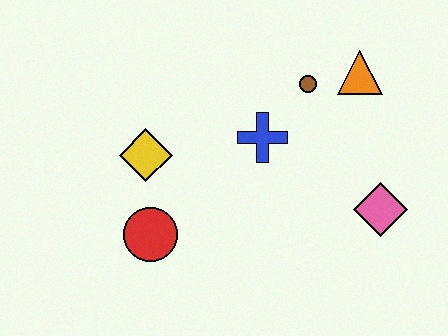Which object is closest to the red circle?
The yellow diamond is closest to the red circle.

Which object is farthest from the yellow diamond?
The pink diamond is farthest from the yellow diamond.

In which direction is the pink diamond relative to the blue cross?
The pink diamond is to the right of the blue cross.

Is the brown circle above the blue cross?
Yes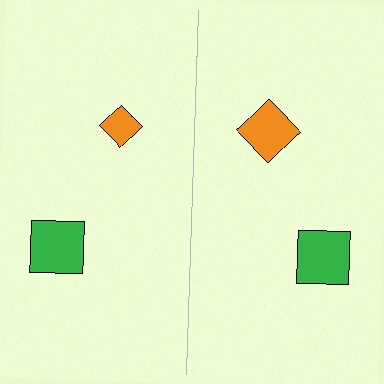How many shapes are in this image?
There are 4 shapes in this image.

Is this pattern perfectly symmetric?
No, the pattern is not perfectly symmetric. The orange diamond on the right side has a different size than its mirror counterpart.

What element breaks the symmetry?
The orange diamond on the right side has a different size than its mirror counterpart.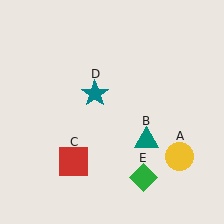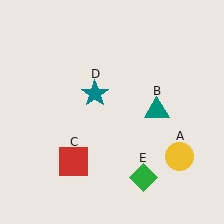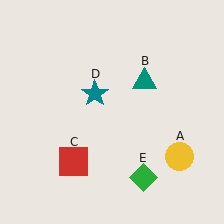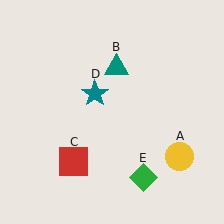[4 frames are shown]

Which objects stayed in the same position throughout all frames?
Yellow circle (object A) and red square (object C) and teal star (object D) and green diamond (object E) remained stationary.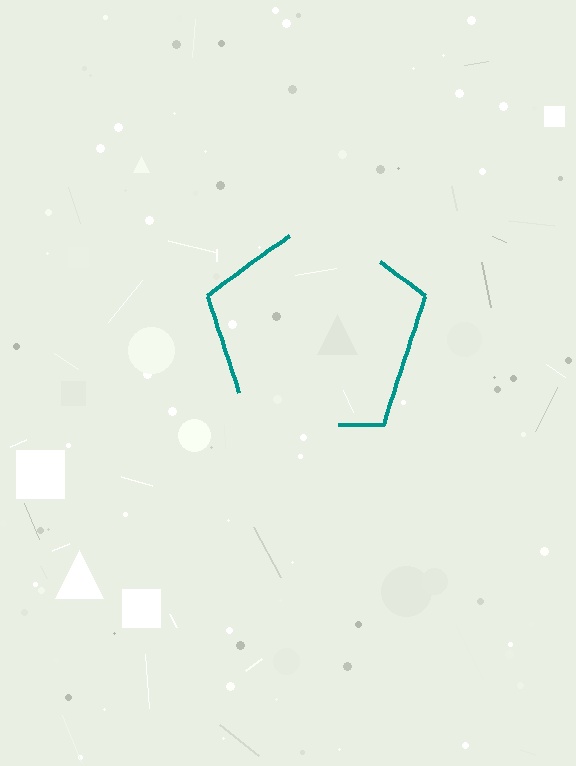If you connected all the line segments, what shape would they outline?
They would outline a pentagon.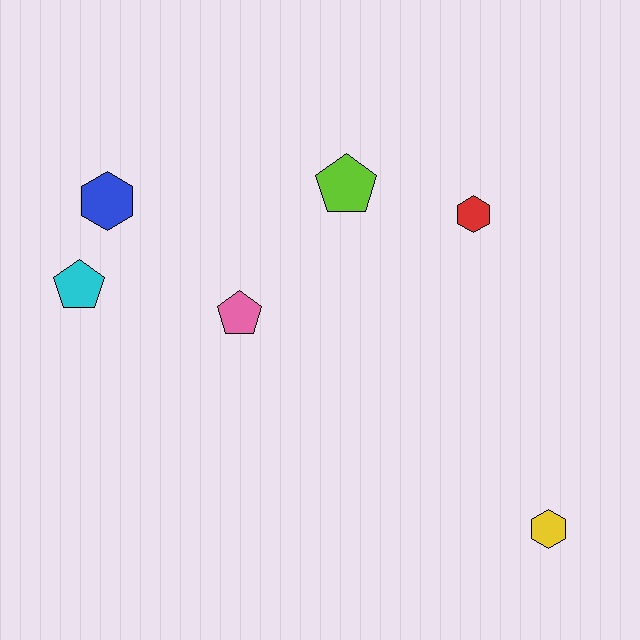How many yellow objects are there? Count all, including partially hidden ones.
There is 1 yellow object.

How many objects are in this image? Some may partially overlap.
There are 6 objects.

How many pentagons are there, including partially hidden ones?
There are 3 pentagons.